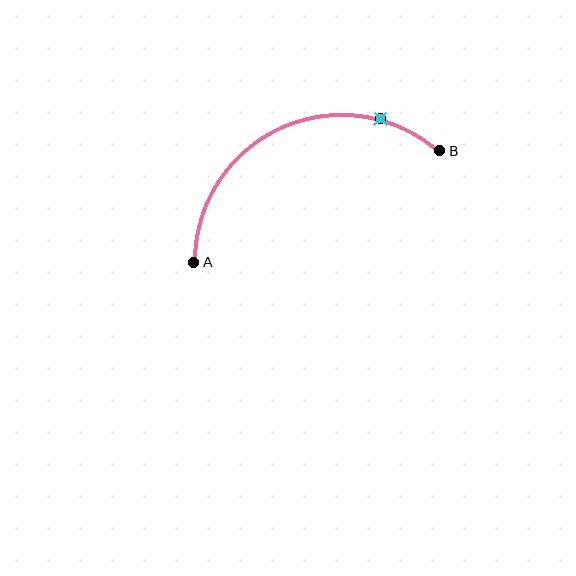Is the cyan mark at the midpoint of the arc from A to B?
No. The cyan mark lies on the arc but is closer to endpoint B. The arc midpoint would be at the point on the curve equidistant along the arc from both A and B.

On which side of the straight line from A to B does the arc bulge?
The arc bulges above the straight line connecting A and B.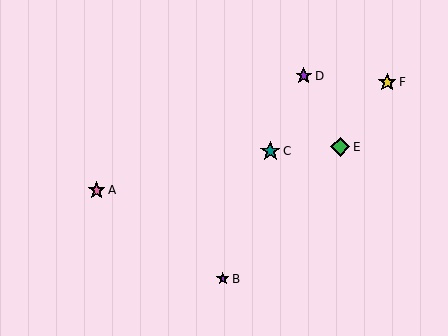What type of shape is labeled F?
Shape F is a yellow star.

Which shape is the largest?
The teal star (labeled C) is the largest.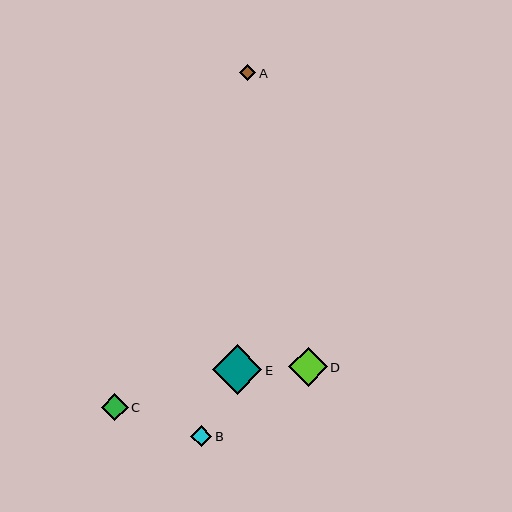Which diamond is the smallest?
Diamond A is the smallest with a size of approximately 17 pixels.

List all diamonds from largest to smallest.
From largest to smallest: E, D, C, B, A.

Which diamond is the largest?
Diamond E is the largest with a size of approximately 50 pixels.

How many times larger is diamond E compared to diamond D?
Diamond E is approximately 1.3 times the size of diamond D.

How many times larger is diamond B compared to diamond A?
Diamond B is approximately 1.2 times the size of diamond A.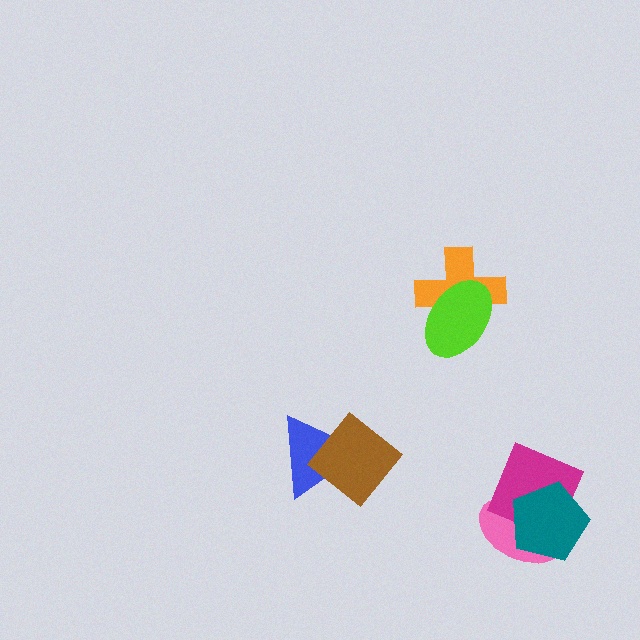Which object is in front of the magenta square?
The teal pentagon is in front of the magenta square.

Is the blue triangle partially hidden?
Yes, it is partially covered by another shape.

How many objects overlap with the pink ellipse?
2 objects overlap with the pink ellipse.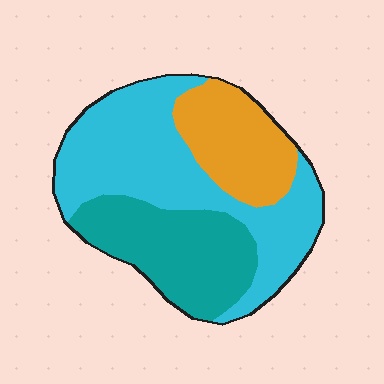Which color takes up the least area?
Orange, at roughly 20%.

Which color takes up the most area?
Cyan, at roughly 50%.